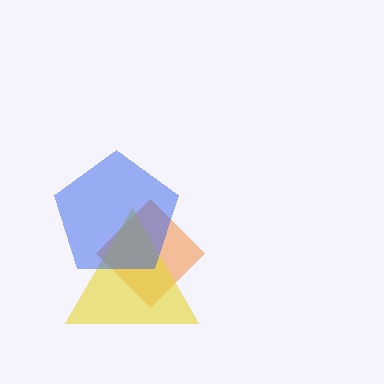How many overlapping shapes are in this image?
There are 3 overlapping shapes in the image.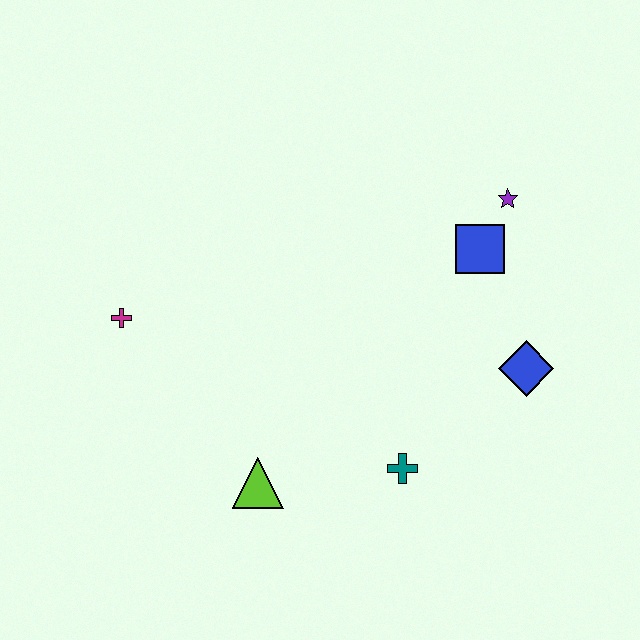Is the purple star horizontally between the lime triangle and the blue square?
No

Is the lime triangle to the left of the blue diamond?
Yes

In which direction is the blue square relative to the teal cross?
The blue square is above the teal cross.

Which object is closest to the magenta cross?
The lime triangle is closest to the magenta cross.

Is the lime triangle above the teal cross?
No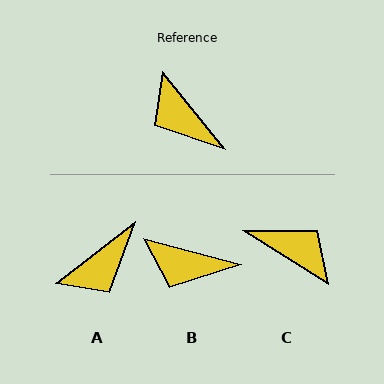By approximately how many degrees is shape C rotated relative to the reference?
Approximately 161 degrees clockwise.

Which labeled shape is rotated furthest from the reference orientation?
C, about 161 degrees away.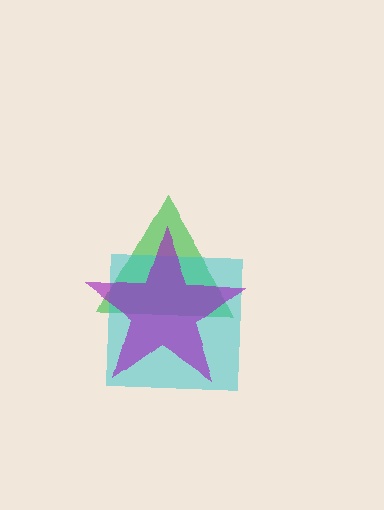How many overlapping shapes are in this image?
There are 3 overlapping shapes in the image.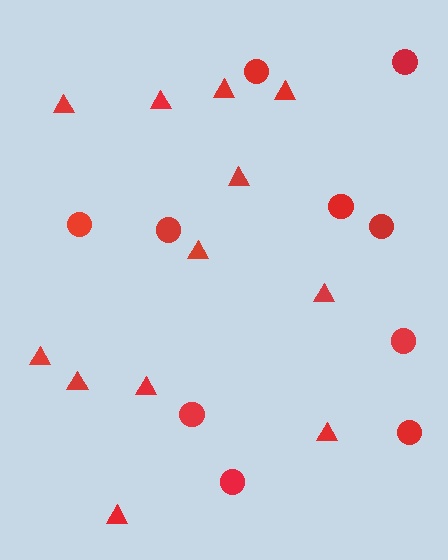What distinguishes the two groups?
There are 2 groups: one group of triangles (12) and one group of circles (10).